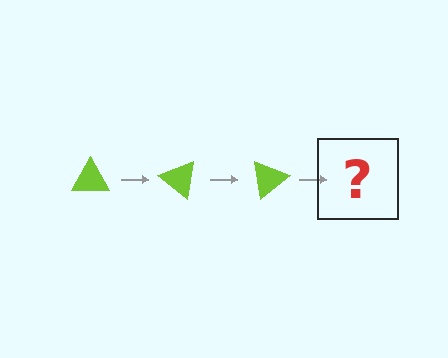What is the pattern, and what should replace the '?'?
The pattern is that the triangle rotates 40 degrees each step. The '?' should be a lime triangle rotated 120 degrees.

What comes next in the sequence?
The next element should be a lime triangle rotated 120 degrees.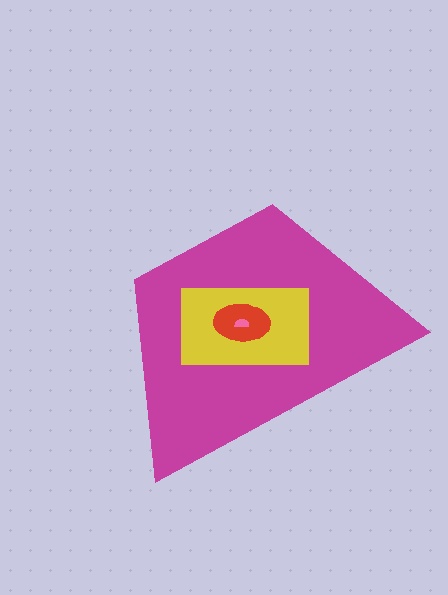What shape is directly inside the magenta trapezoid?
The yellow rectangle.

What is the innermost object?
The pink semicircle.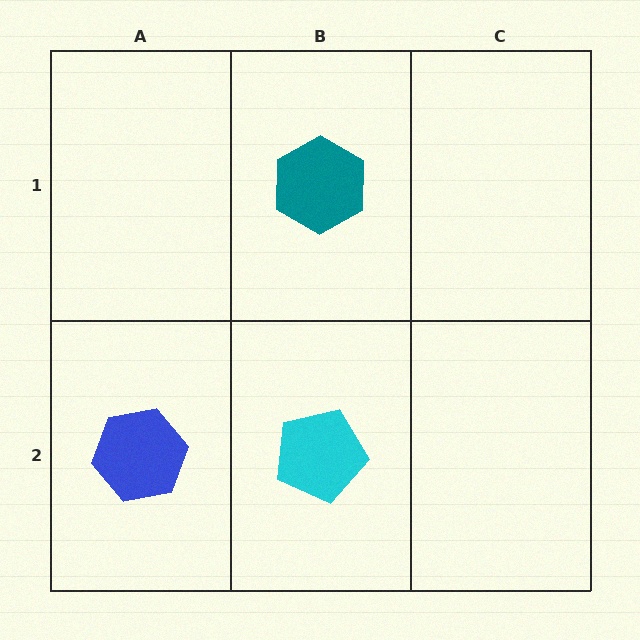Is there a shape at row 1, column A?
No, that cell is empty.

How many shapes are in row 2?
2 shapes.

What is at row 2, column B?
A cyan pentagon.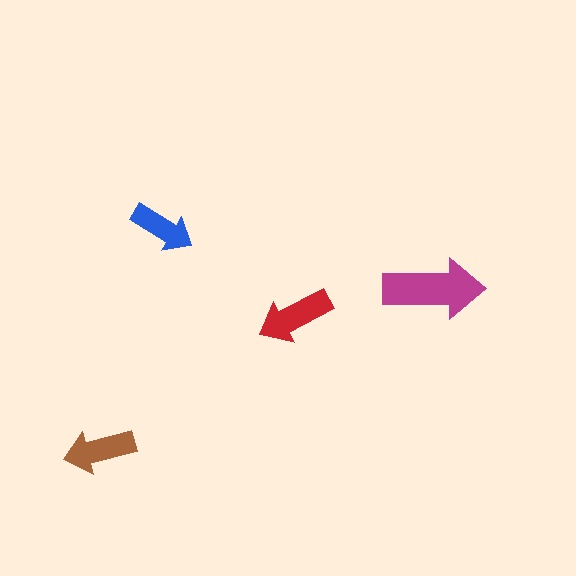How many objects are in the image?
There are 4 objects in the image.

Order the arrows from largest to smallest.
the magenta one, the red one, the brown one, the blue one.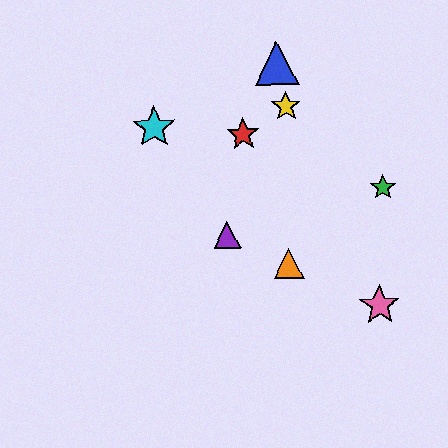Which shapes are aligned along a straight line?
The purple triangle, the orange triangle, the pink star are aligned along a straight line.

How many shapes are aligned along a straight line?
3 shapes (the purple triangle, the orange triangle, the pink star) are aligned along a straight line.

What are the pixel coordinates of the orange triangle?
The orange triangle is at (289, 263).